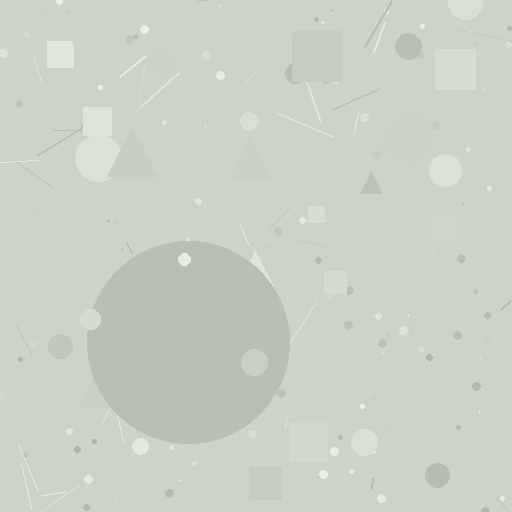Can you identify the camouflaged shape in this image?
The camouflaged shape is a circle.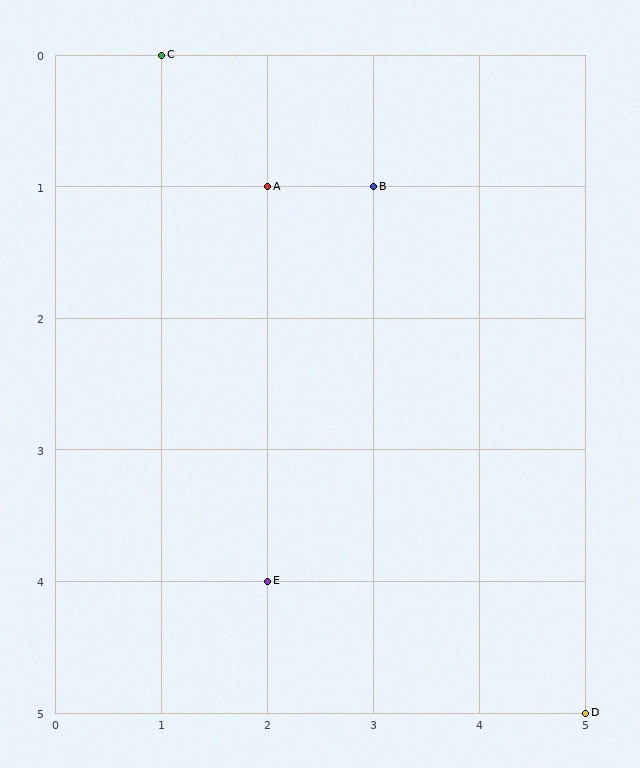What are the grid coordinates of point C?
Point C is at grid coordinates (1, 0).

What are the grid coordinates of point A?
Point A is at grid coordinates (2, 1).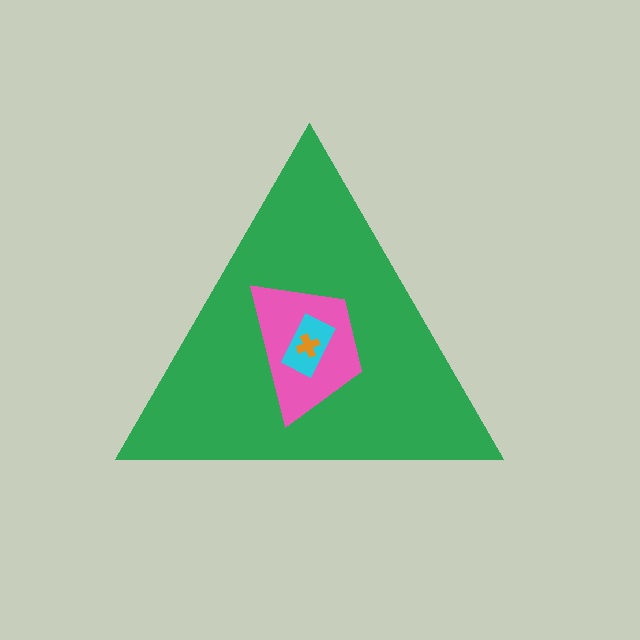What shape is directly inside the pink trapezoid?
The cyan rectangle.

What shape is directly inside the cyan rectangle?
The orange cross.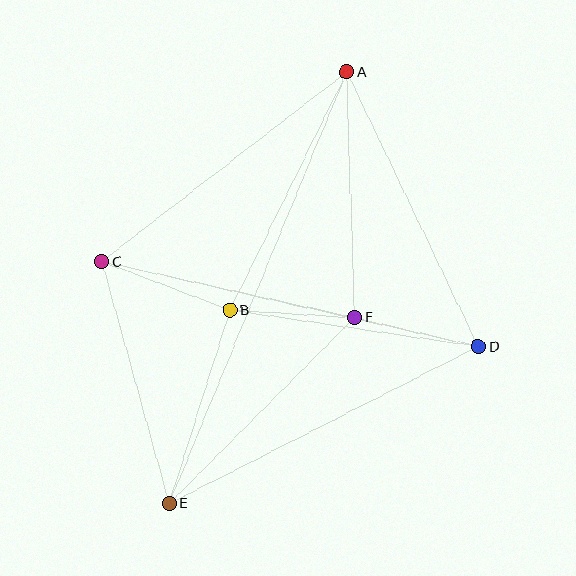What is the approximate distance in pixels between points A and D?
The distance between A and D is approximately 304 pixels.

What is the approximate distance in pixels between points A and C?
The distance between A and C is approximately 310 pixels.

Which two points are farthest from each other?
Points A and E are farthest from each other.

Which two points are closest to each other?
Points B and F are closest to each other.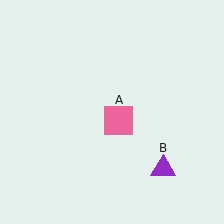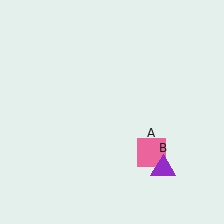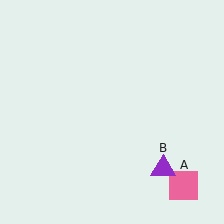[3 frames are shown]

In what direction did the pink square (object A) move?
The pink square (object A) moved down and to the right.